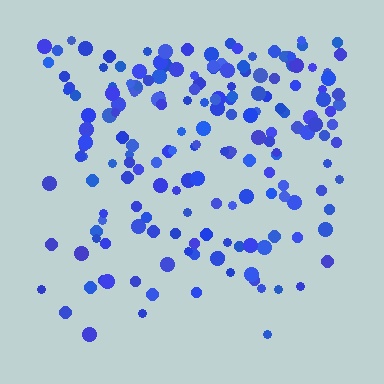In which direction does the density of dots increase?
From bottom to top, with the top side densest.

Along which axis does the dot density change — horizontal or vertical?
Vertical.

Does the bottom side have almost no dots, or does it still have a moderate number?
Still a moderate number, just noticeably fewer than the top.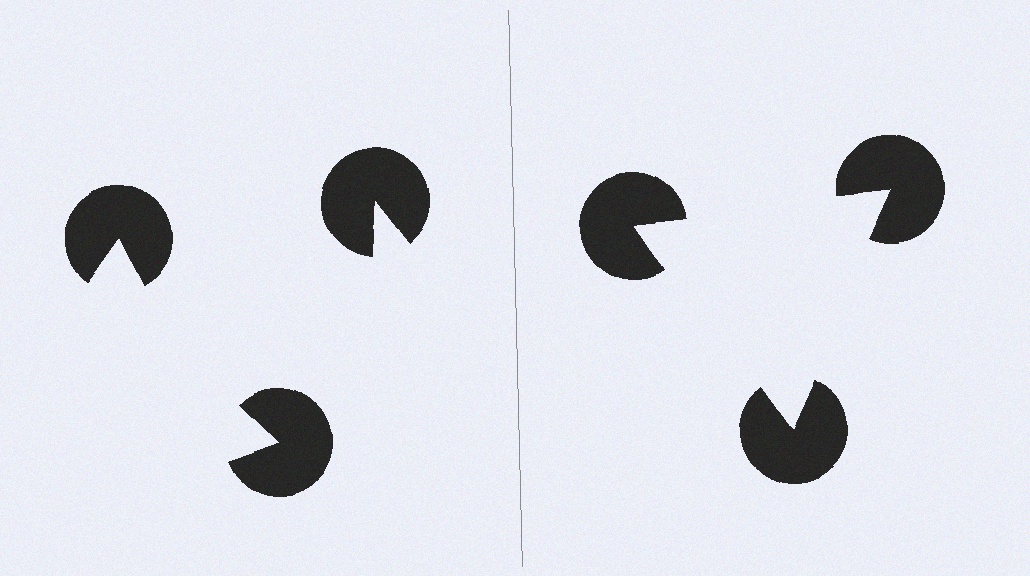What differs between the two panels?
The pac-man discs are positioned identically on both sides; only the wedge orientations differ. On the right they align to a triangle; on the left they are misaligned.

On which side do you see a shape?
An illusory triangle appears on the right side. On the left side the wedge cuts are rotated, so no coherent shape forms.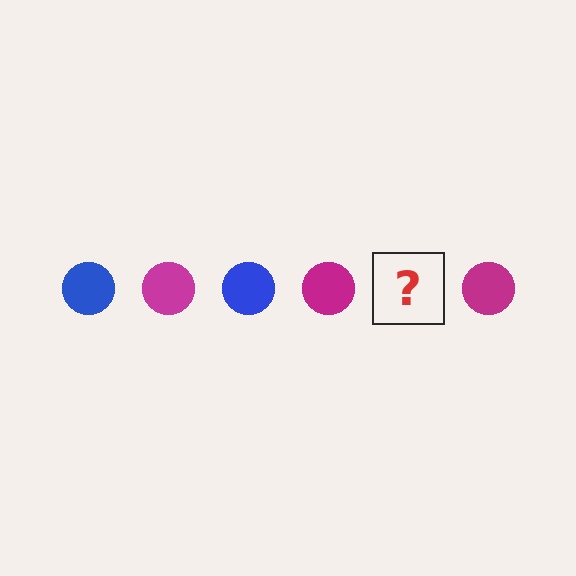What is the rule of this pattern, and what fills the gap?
The rule is that the pattern cycles through blue, magenta circles. The gap should be filled with a blue circle.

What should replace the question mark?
The question mark should be replaced with a blue circle.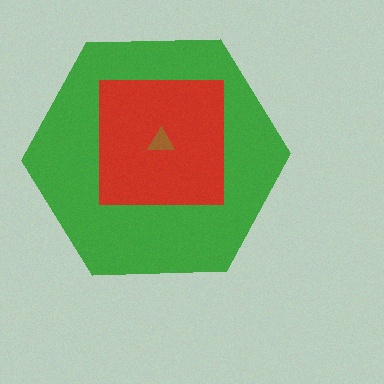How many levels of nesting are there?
3.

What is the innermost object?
The brown triangle.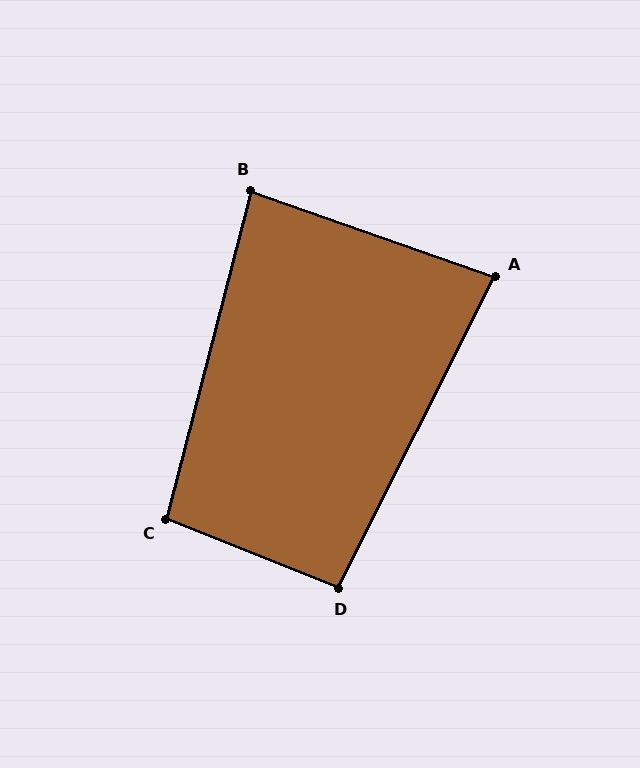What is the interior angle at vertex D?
Approximately 95 degrees (approximately right).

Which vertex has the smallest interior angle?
A, at approximately 83 degrees.